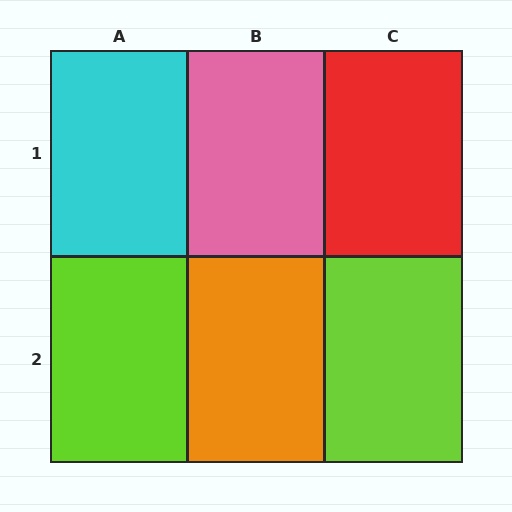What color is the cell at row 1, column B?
Pink.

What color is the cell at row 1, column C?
Red.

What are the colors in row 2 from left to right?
Lime, orange, lime.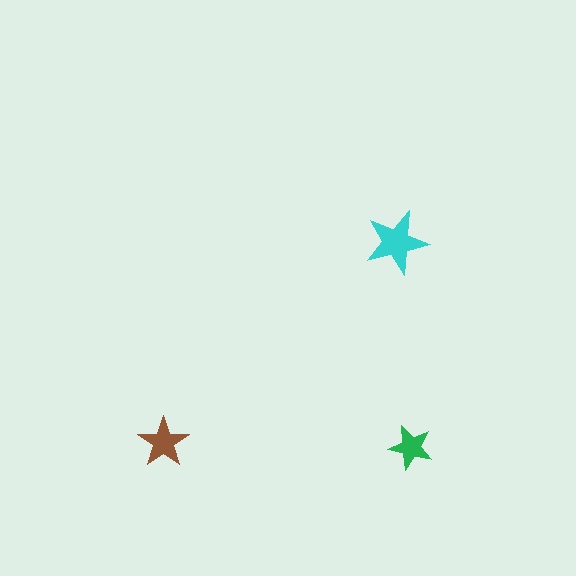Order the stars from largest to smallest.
the cyan one, the brown one, the green one.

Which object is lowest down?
The green star is bottommost.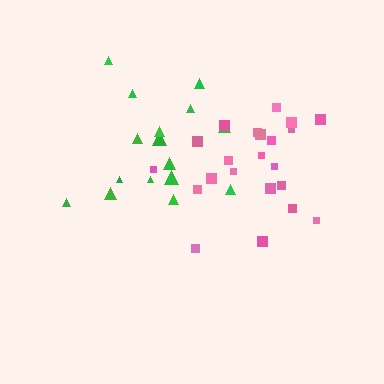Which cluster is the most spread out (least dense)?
Green.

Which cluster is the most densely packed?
Pink.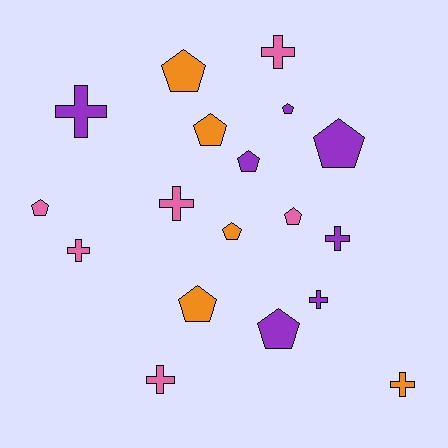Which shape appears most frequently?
Pentagon, with 10 objects.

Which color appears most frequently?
Purple, with 7 objects.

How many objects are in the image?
There are 18 objects.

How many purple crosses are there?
There are 3 purple crosses.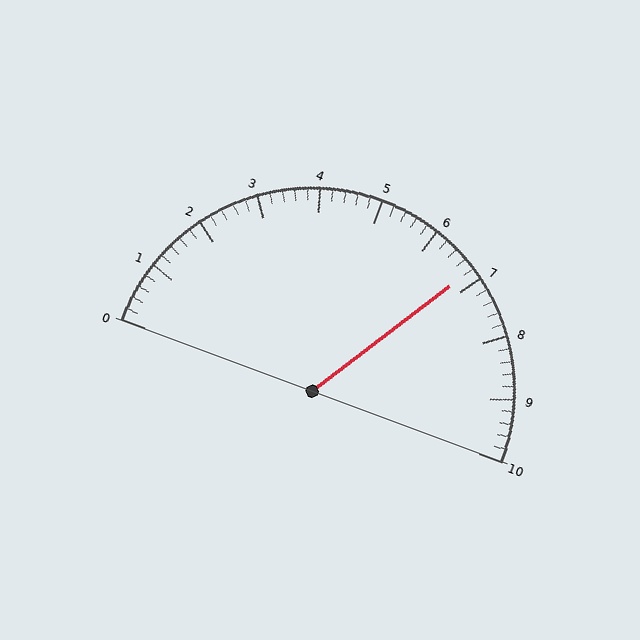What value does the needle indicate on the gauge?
The needle indicates approximately 6.8.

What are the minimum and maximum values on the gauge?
The gauge ranges from 0 to 10.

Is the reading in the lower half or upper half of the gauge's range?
The reading is in the upper half of the range (0 to 10).